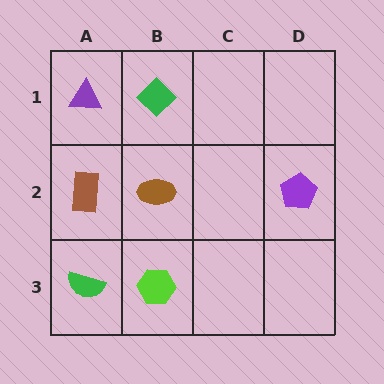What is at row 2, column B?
A brown ellipse.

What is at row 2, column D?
A purple pentagon.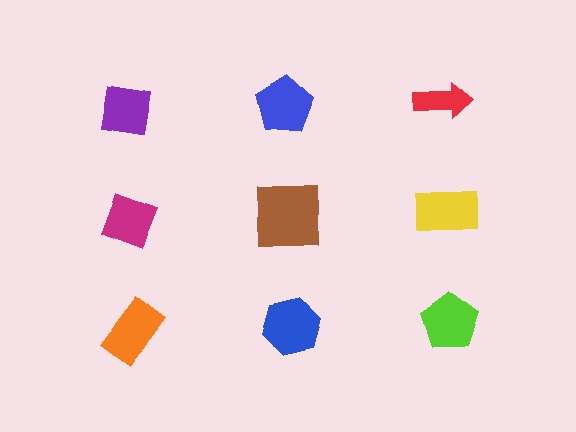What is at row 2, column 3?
A yellow rectangle.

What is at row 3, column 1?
An orange rectangle.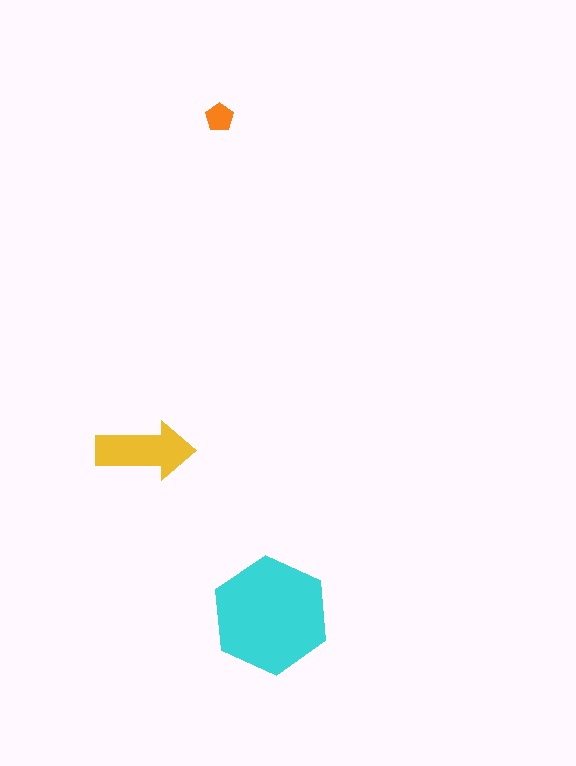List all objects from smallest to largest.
The orange pentagon, the yellow arrow, the cyan hexagon.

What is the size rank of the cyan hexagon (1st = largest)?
1st.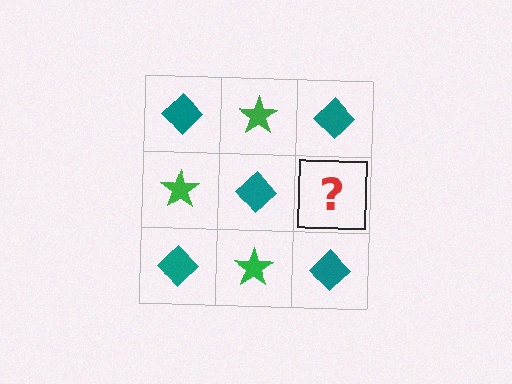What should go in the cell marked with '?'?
The missing cell should contain a green star.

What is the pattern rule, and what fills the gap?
The rule is that it alternates teal diamond and green star in a checkerboard pattern. The gap should be filled with a green star.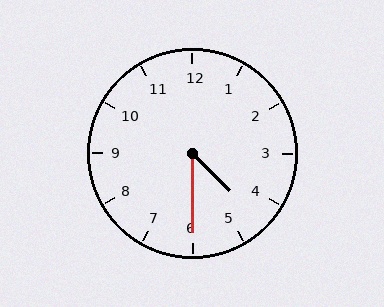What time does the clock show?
4:30.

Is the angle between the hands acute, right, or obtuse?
It is acute.